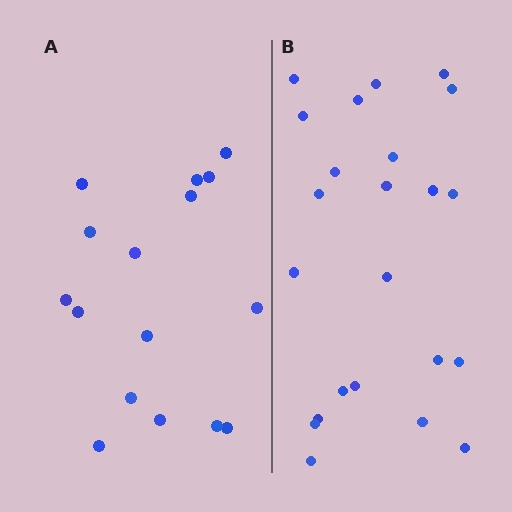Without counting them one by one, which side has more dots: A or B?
Region B (the right region) has more dots.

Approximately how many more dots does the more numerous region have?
Region B has roughly 8 or so more dots than region A.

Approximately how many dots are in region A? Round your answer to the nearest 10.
About 20 dots. (The exact count is 16, which rounds to 20.)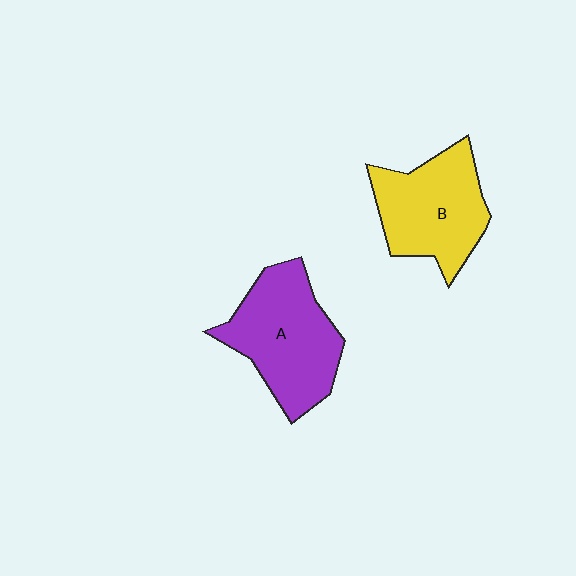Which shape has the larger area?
Shape A (purple).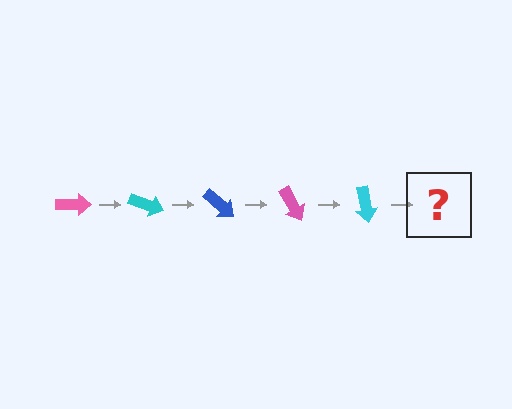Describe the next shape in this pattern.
It should be a blue arrow, rotated 100 degrees from the start.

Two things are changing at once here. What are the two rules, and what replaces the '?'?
The two rules are that it rotates 20 degrees each step and the color cycles through pink, cyan, and blue. The '?' should be a blue arrow, rotated 100 degrees from the start.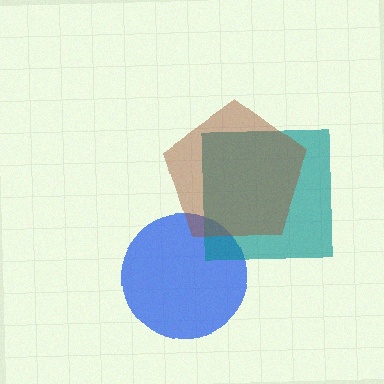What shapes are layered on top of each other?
The layered shapes are: a blue circle, a teal square, a brown pentagon.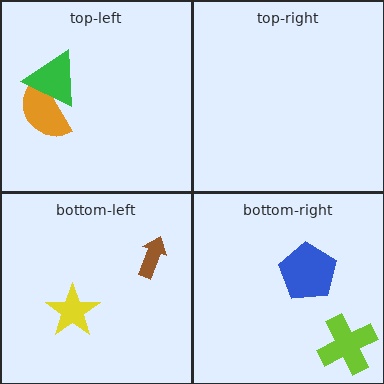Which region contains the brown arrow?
The bottom-left region.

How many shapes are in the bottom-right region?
2.